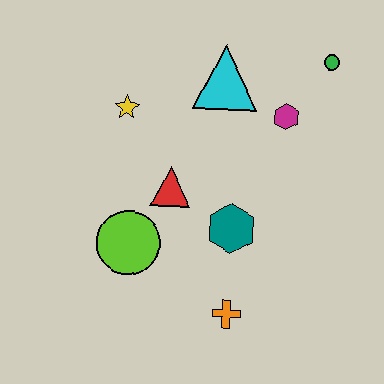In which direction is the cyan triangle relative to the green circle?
The cyan triangle is to the left of the green circle.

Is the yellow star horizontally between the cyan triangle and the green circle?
No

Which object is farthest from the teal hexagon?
The green circle is farthest from the teal hexagon.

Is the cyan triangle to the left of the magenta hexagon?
Yes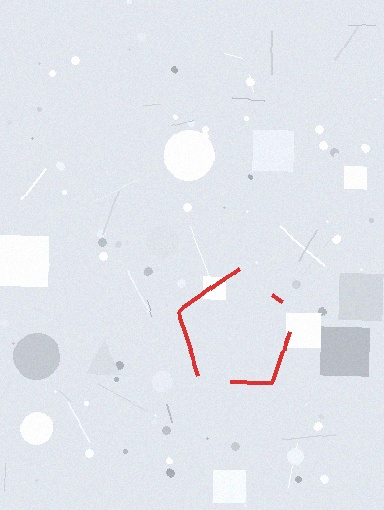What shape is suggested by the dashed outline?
The dashed outline suggests a pentagon.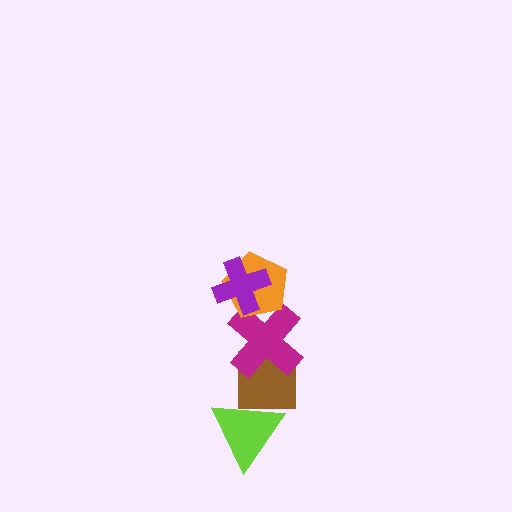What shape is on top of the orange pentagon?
The purple cross is on top of the orange pentagon.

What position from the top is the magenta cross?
The magenta cross is 3rd from the top.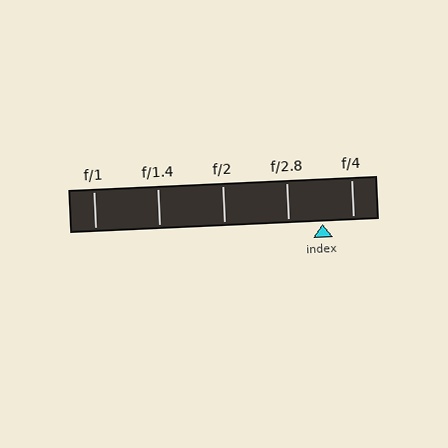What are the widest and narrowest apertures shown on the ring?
The widest aperture shown is f/1 and the narrowest is f/4.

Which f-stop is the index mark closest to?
The index mark is closest to f/4.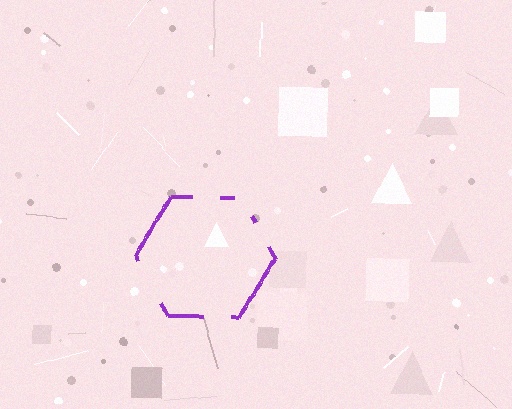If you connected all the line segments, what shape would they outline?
They would outline a hexagon.